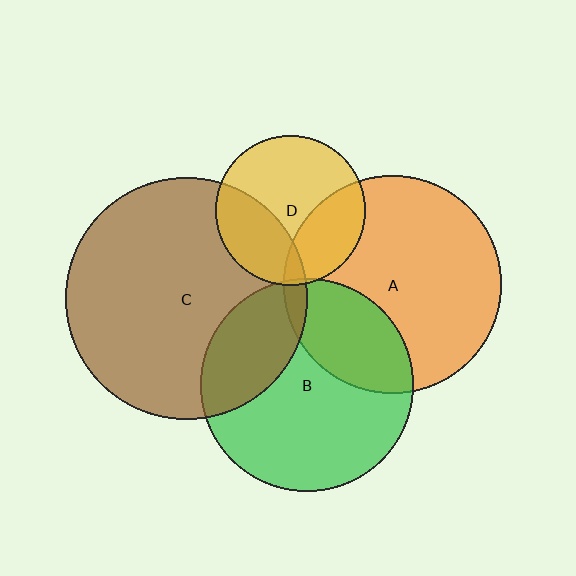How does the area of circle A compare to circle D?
Approximately 2.1 times.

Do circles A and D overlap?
Yes.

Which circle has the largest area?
Circle C (brown).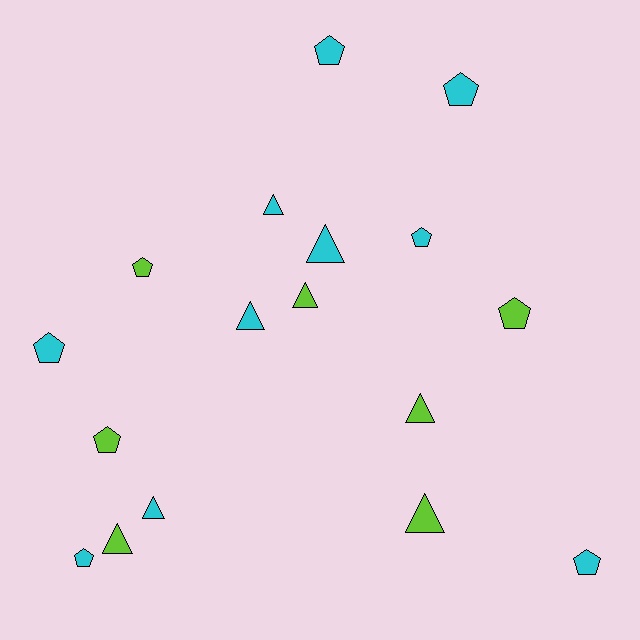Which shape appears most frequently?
Pentagon, with 9 objects.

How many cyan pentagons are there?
There are 6 cyan pentagons.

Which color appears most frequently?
Cyan, with 10 objects.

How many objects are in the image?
There are 17 objects.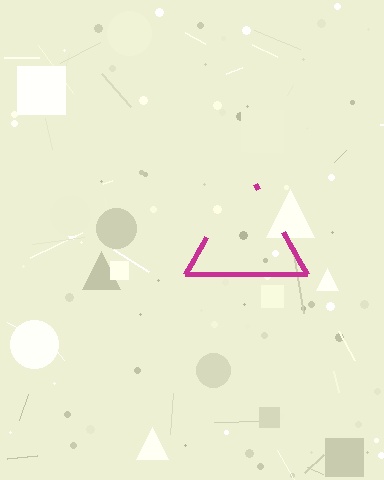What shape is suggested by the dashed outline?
The dashed outline suggests a triangle.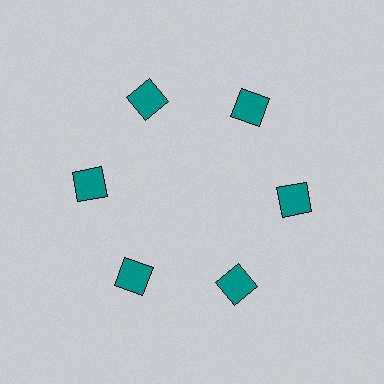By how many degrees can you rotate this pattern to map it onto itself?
The pattern maps onto itself every 60 degrees of rotation.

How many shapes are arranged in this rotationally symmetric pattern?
There are 6 shapes, arranged in 6 groups of 1.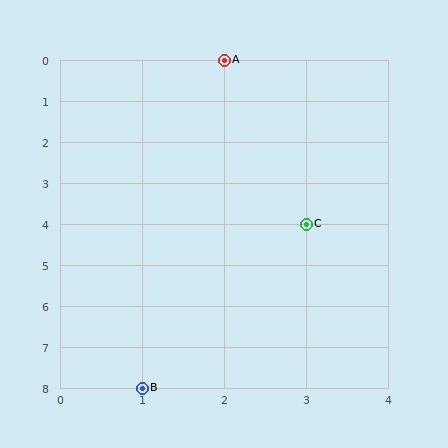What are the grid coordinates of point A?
Point A is at grid coordinates (2, 0).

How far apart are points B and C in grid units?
Points B and C are 2 columns and 4 rows apart (about 4.5 grid units diagonally).